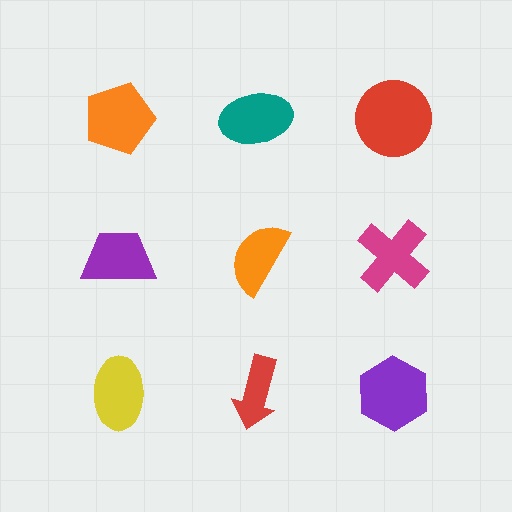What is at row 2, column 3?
A magenta cross.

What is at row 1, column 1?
An orange pentagon.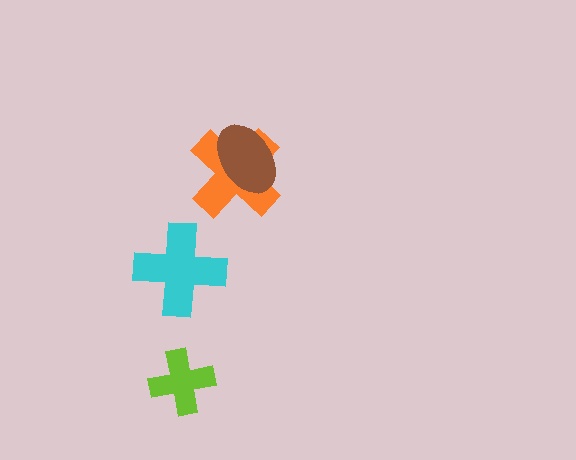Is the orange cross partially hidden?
Yes, it is partially covered by another shape.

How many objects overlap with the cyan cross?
0 objects overlap with the cyan cross.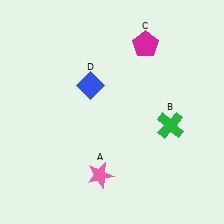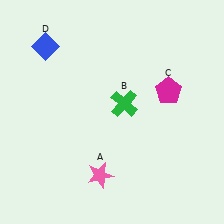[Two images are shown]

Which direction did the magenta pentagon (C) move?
The magenta pentagon (C) moved down.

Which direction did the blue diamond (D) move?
The blue diamond (D) moved left.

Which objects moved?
The objects that moved are: the green cross (B), the magenta pentagon (C), the blue diamond (D).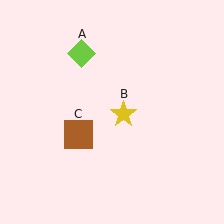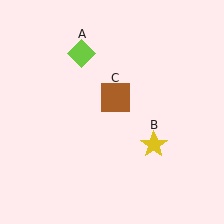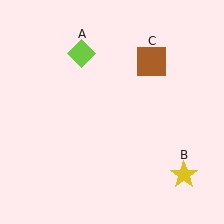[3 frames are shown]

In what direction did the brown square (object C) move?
The brown square (object C) moved up and to the right.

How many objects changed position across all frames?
2 objects changed position: yellow star (object B), brown square (object C).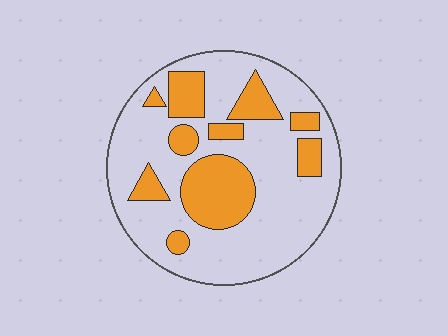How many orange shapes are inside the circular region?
10.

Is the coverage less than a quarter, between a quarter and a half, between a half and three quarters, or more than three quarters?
Between a quarter and a half.